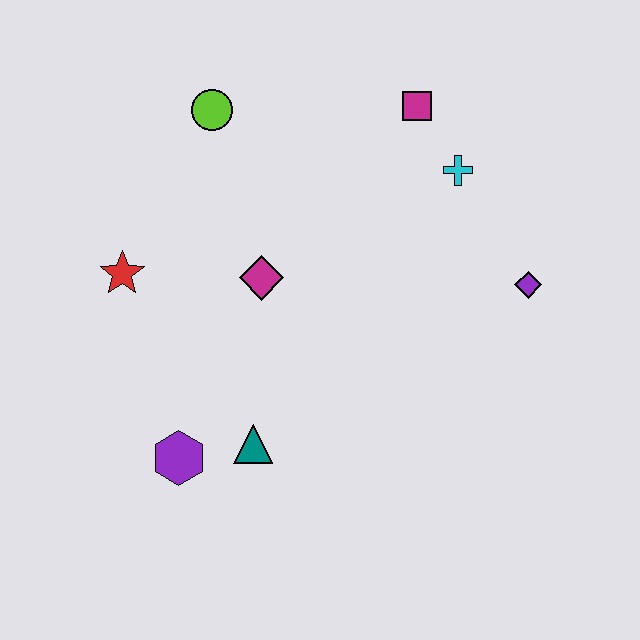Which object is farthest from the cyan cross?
The purple hexagon is farthest from the cyan cross.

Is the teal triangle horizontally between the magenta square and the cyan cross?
No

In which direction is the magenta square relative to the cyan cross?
The magenta square is above the cyan cross.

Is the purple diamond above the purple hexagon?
Yes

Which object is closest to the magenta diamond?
The red star is closest to the magenta diamond.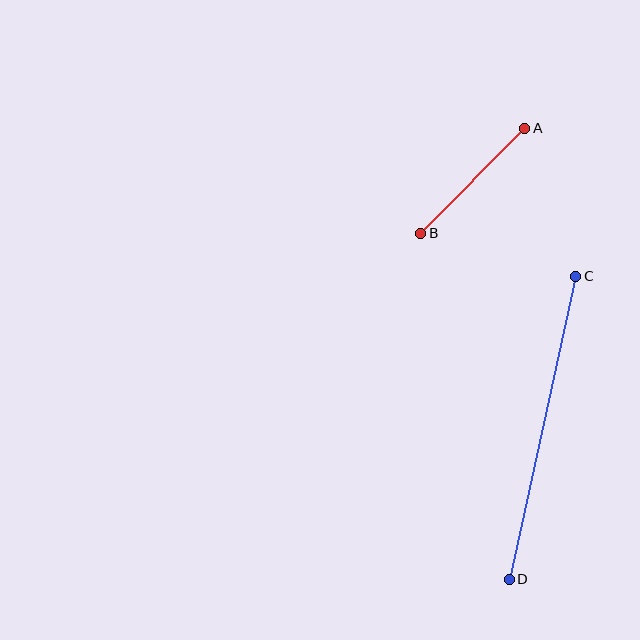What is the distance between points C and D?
The distance is approximately 310 pixels.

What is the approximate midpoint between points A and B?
The midpoint is at approximately (473, 181) pixels.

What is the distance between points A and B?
The distance is approximately 148 pixels.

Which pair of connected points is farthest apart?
Points C and D are farthest apart.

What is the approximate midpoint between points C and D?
The midpoint is at approximately (542, 428) pixels.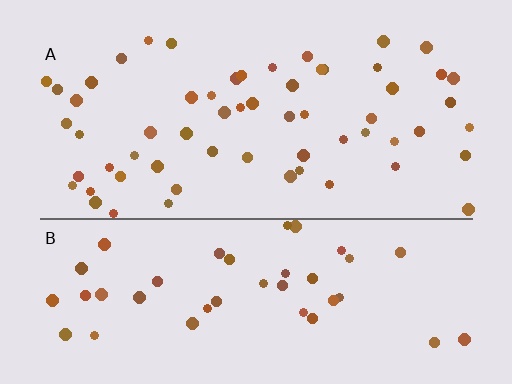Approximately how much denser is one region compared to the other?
Approximately 1.4× — region A over region B.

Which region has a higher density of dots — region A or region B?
A (the top).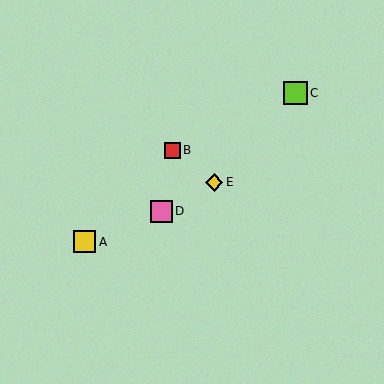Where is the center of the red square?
The center of the red square is at (172, 150).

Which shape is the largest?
The lime square (labeled C) is the largest.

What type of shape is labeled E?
Shape E is a yellow diamond.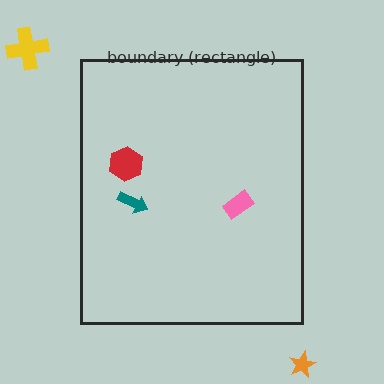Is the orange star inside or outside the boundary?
Outside.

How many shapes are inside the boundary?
3 inside, 2 outside.